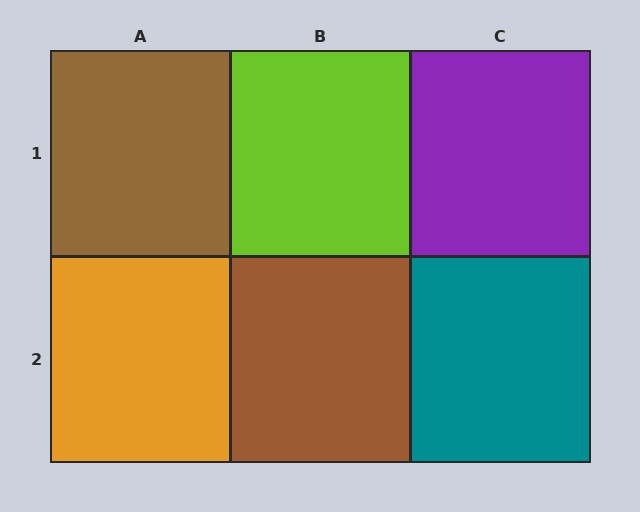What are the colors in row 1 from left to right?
Brown, lime, purple.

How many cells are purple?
1 cell is purple.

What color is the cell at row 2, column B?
Brown.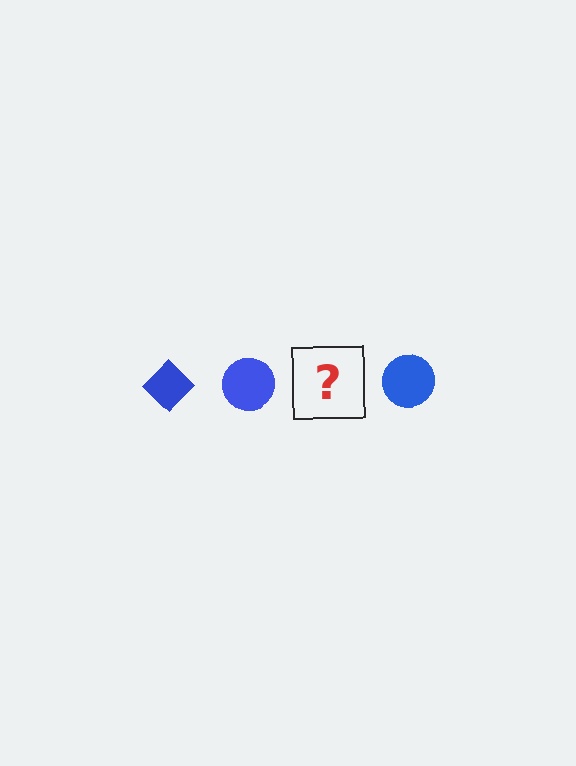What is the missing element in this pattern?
The missing element is a blue diamond.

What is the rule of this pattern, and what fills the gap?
The rule is that the pattern cycles through diamond, circle shapes in blue. The gap should be filled with a blue diamond.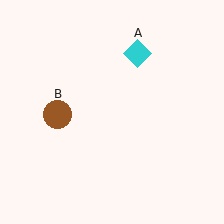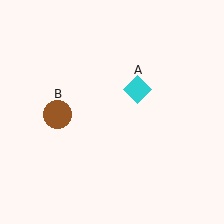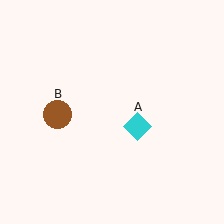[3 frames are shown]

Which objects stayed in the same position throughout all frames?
Brown circle (object B) remained stationary.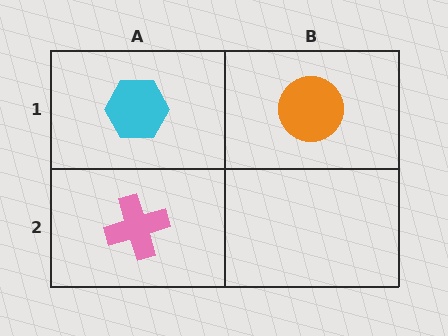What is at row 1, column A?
A cyan hexagon.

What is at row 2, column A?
A pink cross.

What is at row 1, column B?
An orange circle.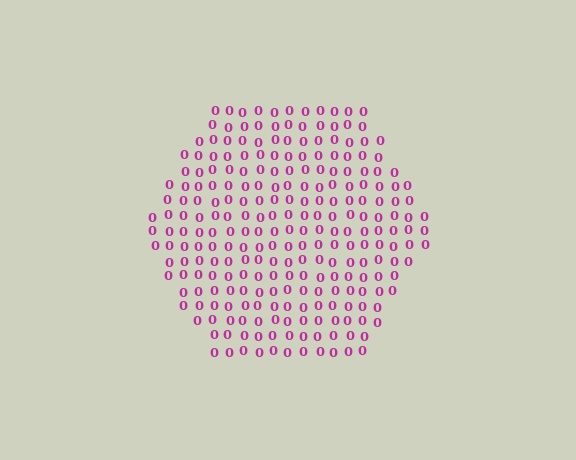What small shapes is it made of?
It is made of small digit 0's.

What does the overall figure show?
The overall figure shows a hexagon.